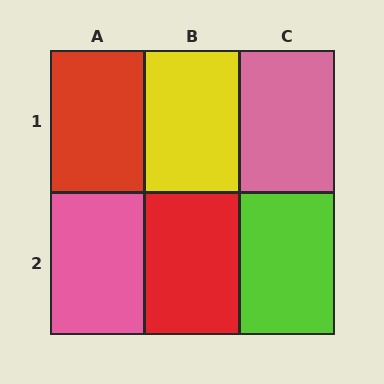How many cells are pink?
2 cells are pink.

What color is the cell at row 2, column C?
Lime.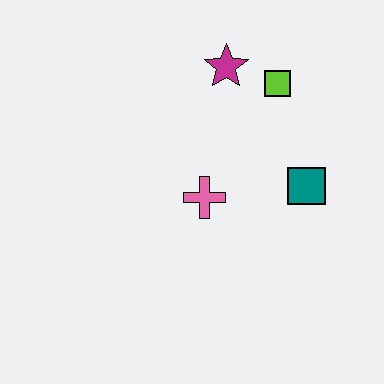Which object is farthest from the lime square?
The pink cross is farthest from the lime square.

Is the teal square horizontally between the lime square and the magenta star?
No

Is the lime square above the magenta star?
No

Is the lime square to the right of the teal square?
No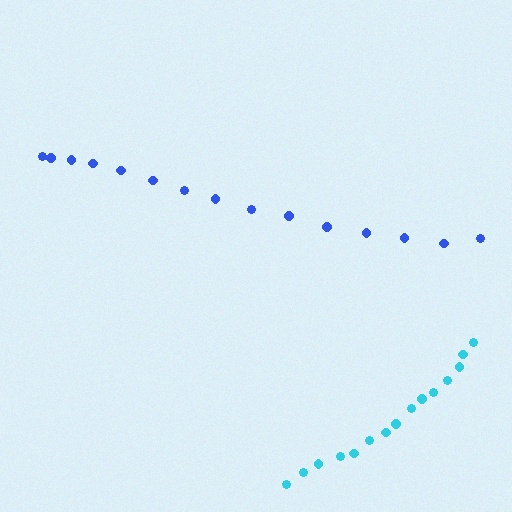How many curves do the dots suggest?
There are 2 distinct paths.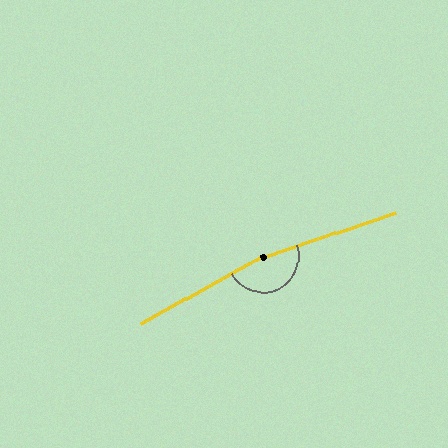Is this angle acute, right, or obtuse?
It is obtuse.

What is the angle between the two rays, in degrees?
Approximately 169 degrees.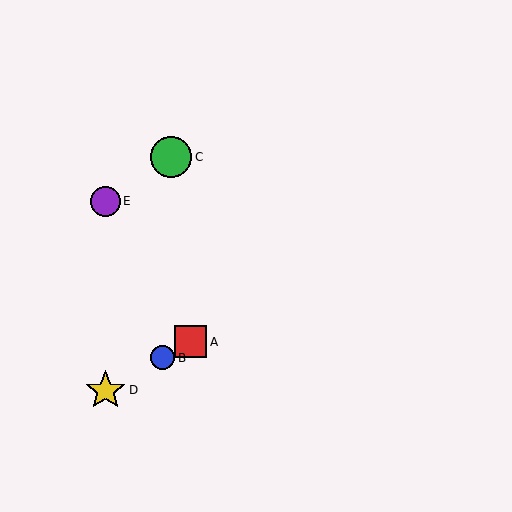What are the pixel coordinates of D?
Object D is at (106, 390).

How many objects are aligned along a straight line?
3 objects (A, B, D) are aligned along a straight line.